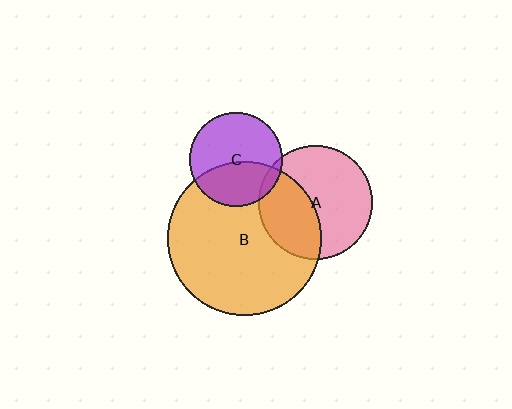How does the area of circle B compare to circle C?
Approximately 2.7 times.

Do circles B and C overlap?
Yes.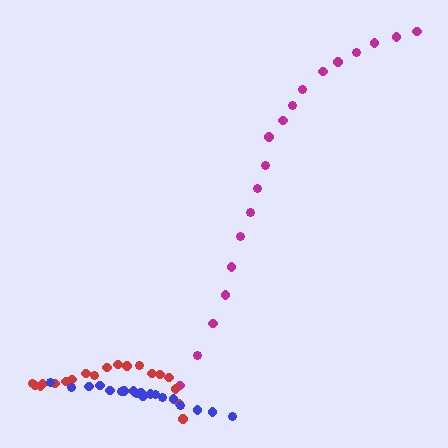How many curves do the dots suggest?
There are 3 distinct paths.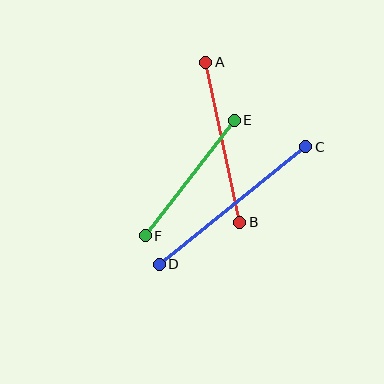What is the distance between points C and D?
The distance is approximately 188 pixels.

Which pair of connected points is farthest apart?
Points C and D are farthest apart.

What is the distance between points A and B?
The distance is approximately 164 pixels.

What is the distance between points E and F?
The distance is approximately 146 pixels.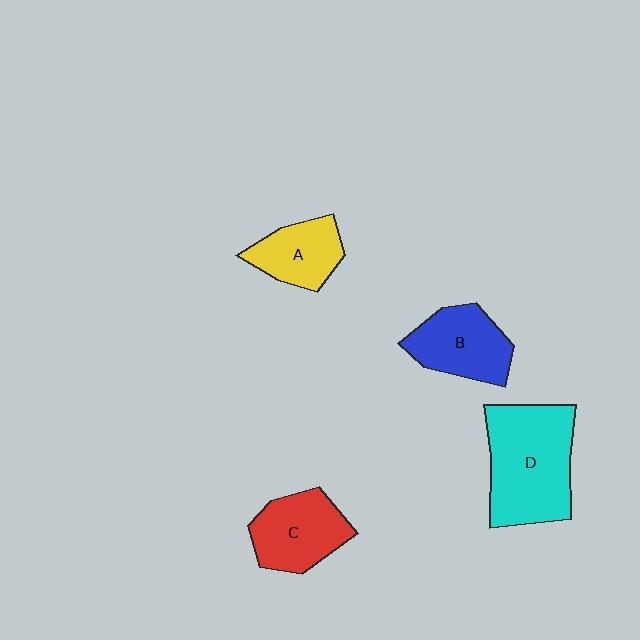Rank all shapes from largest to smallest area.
From largest to smallest: D (cyan), C (red), B (blue), A (yellow).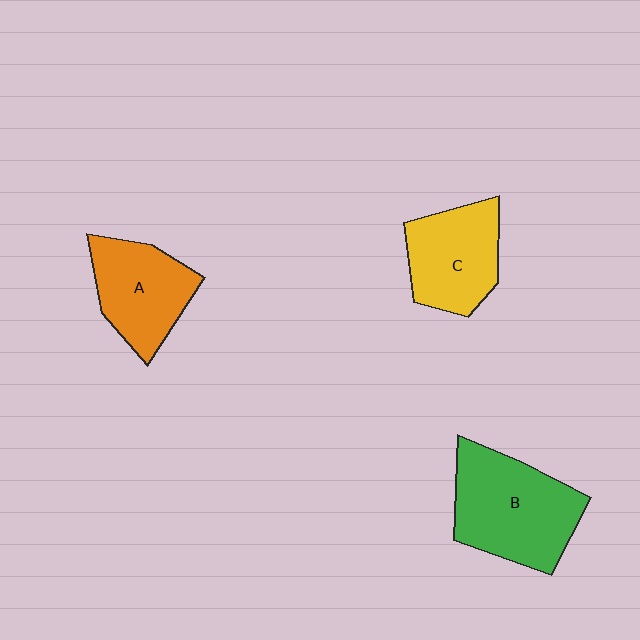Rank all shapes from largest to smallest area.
From largest to smallest: B (green), C (yellow), A (orange).